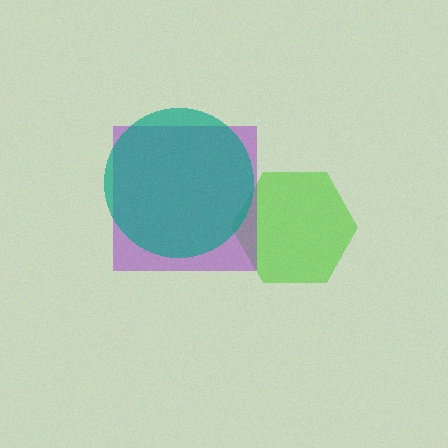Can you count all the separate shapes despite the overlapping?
Yes, there are 3 separate shapes.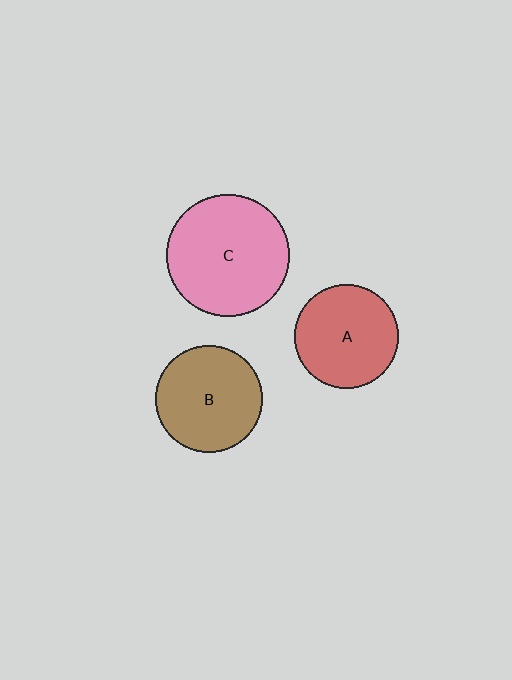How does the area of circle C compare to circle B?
Approximately 1.3 times.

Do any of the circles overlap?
No, none of the circles overlap.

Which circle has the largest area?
Circle C (pink).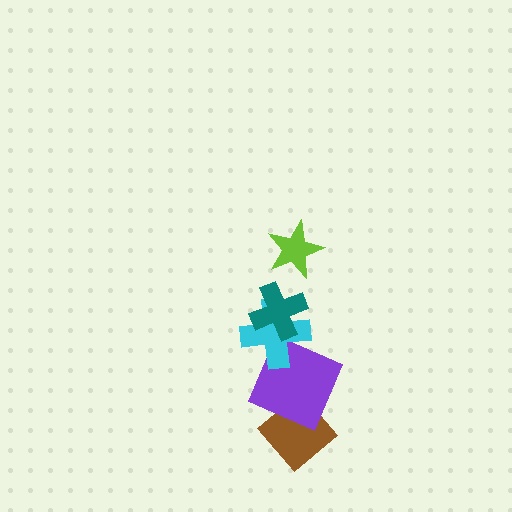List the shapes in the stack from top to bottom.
From top to bottom: the lime star, the teal cross, the cyan cross, the purple square, the brown diamond.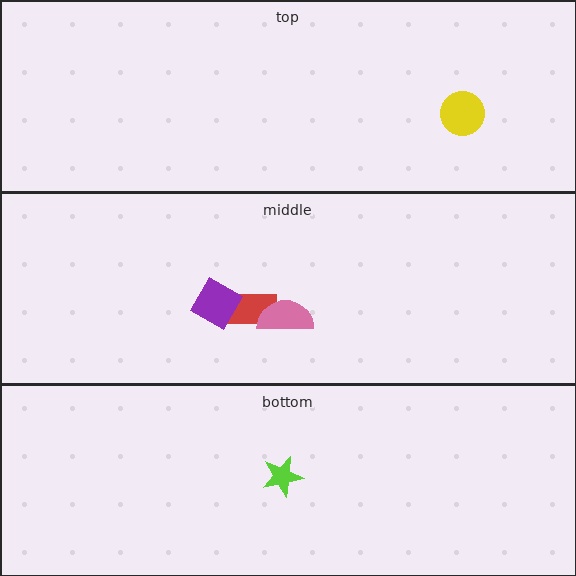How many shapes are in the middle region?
3.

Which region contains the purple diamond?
The middle region.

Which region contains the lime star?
The bottom region.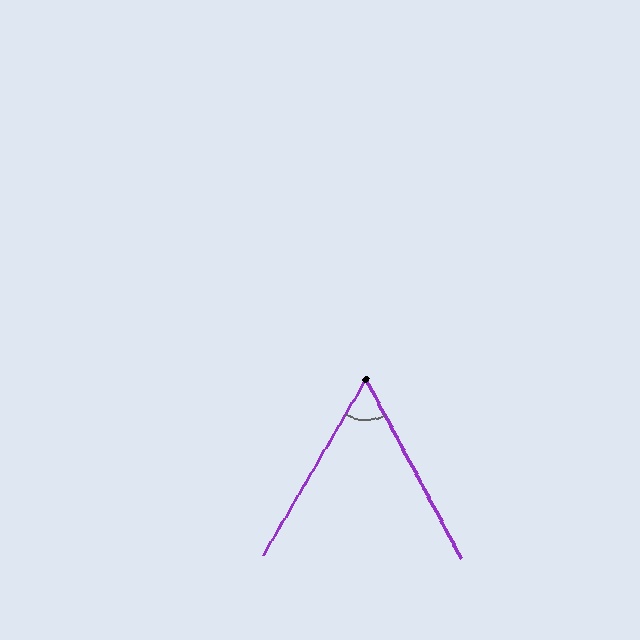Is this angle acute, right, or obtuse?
It is acute.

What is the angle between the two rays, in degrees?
Approximately 58 degrees.